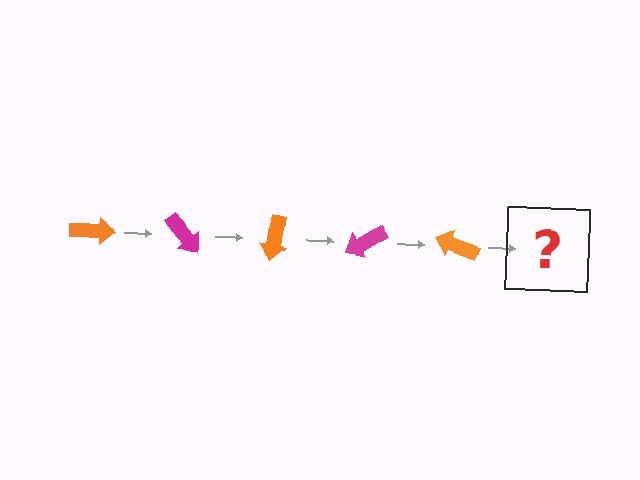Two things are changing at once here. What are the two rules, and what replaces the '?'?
The two rules are that it rotates 50 degrees each step and the color cycles through orange and magenta. The '?' should be a magenta arrow, rotated 250 degrees from the start.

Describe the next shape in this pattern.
It should be a magenta arrow, rotated 250 degrees from the start.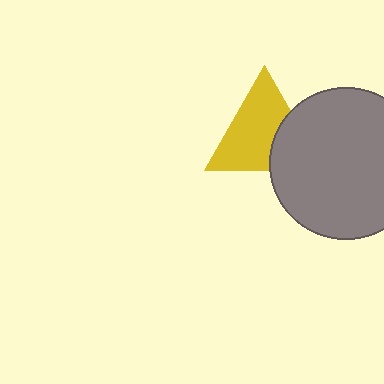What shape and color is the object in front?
The object in front is a gray circle.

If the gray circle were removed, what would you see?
You would see the complete yellow triangle.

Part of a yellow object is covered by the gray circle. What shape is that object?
It is a triangle.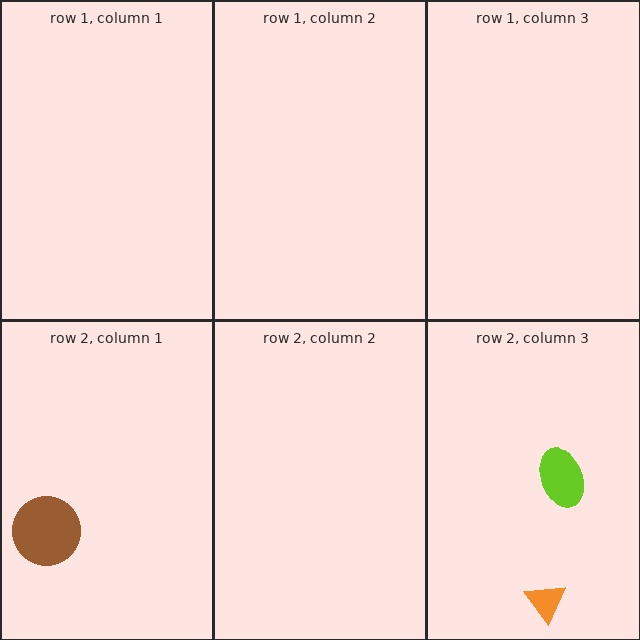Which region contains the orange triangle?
The row 2, column 3 region.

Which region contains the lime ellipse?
The row 2, column 3 region.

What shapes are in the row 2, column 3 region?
The orange triangle, the lime ellipse.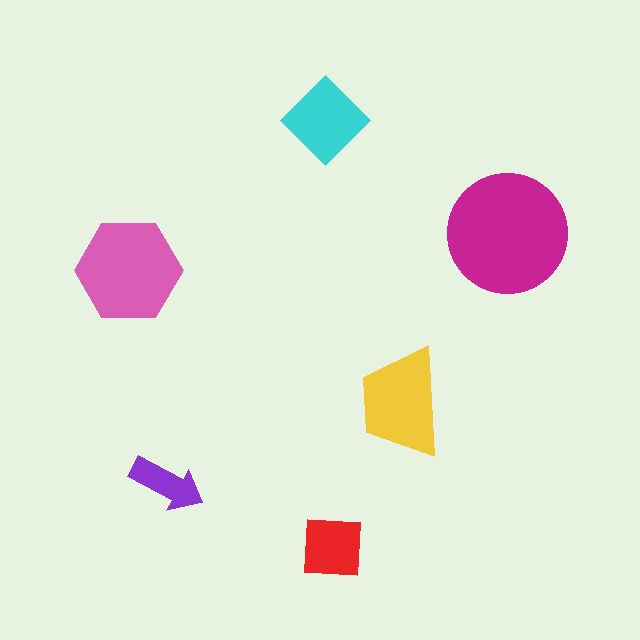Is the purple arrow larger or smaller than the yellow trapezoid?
Smaller.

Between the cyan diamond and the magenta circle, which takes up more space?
The magenta circle.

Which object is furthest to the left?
The pink hexagon is leftmost.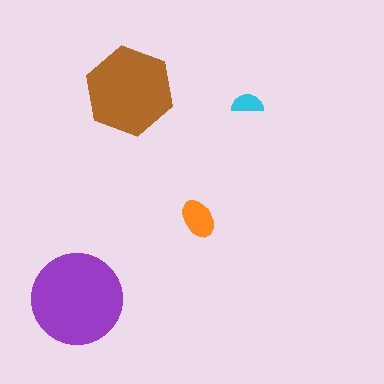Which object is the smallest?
The cyan semicircle.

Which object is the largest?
The purple circle.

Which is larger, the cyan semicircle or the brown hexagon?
The brown hexagon.